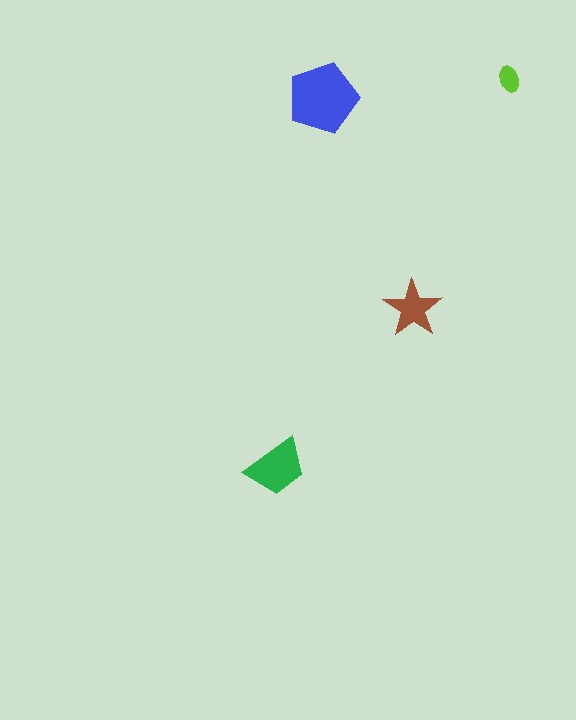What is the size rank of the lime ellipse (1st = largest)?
4th.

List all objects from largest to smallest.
The blue pentagon, the green trapezoid, the brown star, the lime ellipse.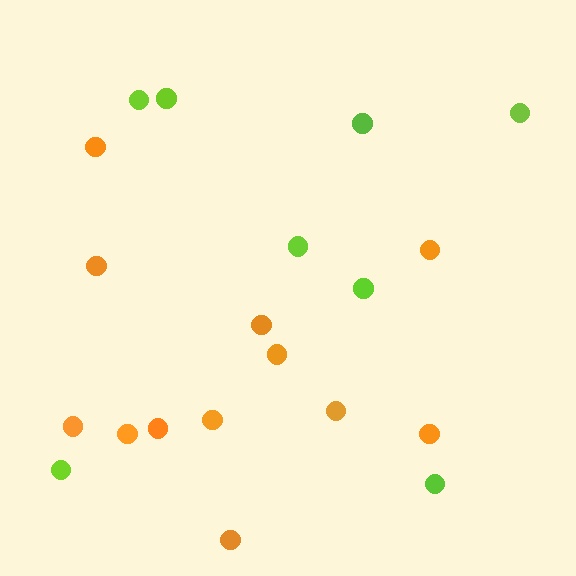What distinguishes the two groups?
There are 2 groups: one group of lime circles (8) and one group of orange circles (12).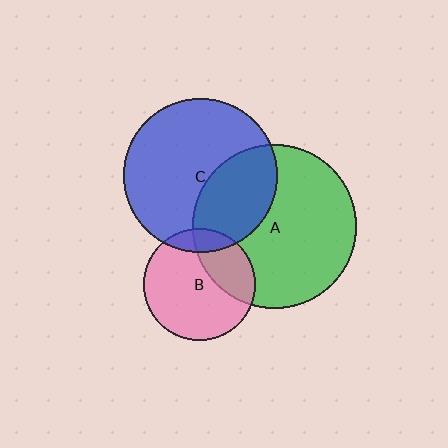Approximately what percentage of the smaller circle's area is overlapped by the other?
Approximately 15%.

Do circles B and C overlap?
Yes.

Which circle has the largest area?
Circle A (green).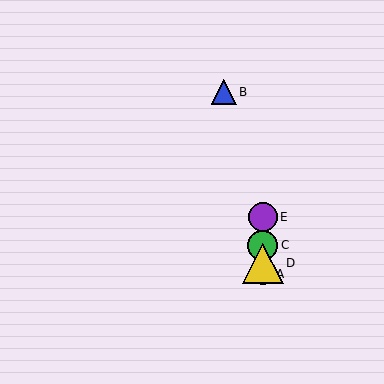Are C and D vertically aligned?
Yes, both are at x≈263.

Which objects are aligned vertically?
Objects A, C, D, E are aligned vertically.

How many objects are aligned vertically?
4 objects (A, C, D, E) are aligned vertically.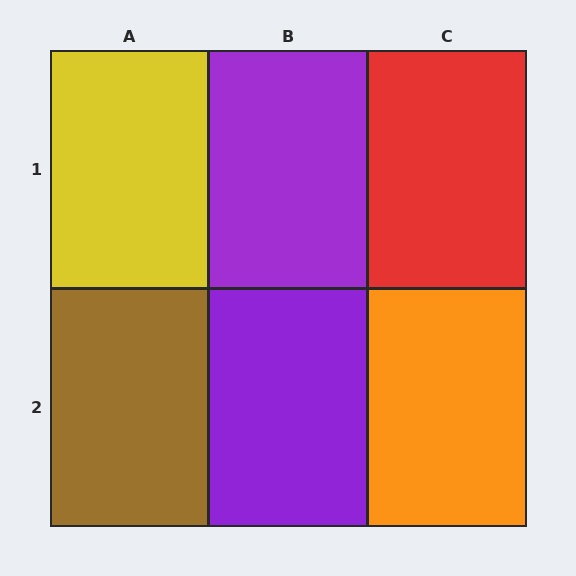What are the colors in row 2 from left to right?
Brown, purple, orange.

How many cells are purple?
2 cells are purple.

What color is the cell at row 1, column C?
Red.